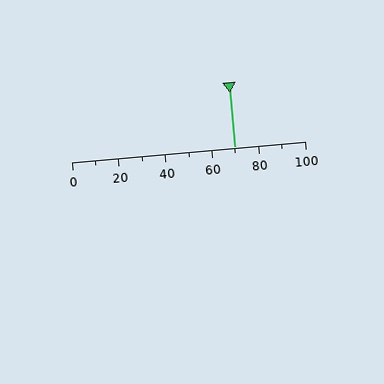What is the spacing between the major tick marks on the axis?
The major ticks are spaced 20 apart.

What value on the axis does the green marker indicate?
The marker indicates approximately 70.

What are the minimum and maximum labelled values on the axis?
The axis runs from 0 to 100.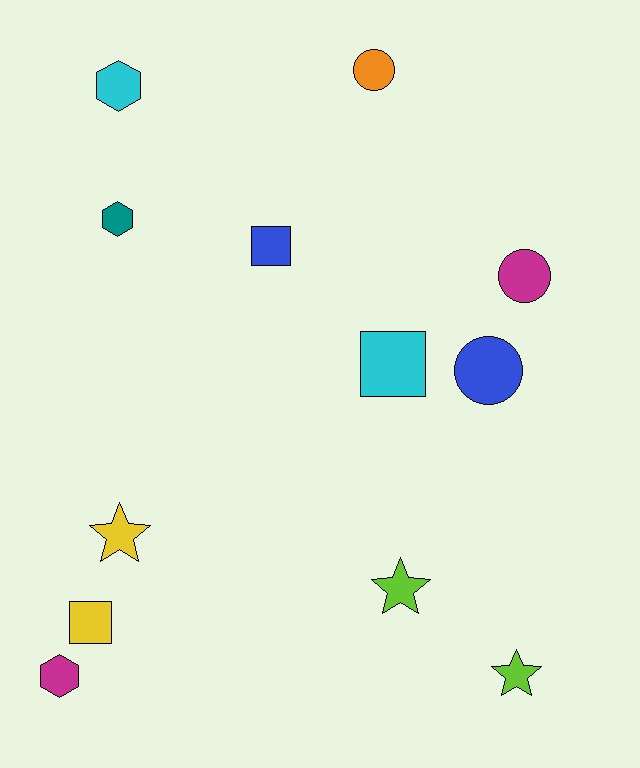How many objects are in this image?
There are 12 objects.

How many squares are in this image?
There are 3 squares.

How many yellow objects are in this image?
There are 2 yellow objects.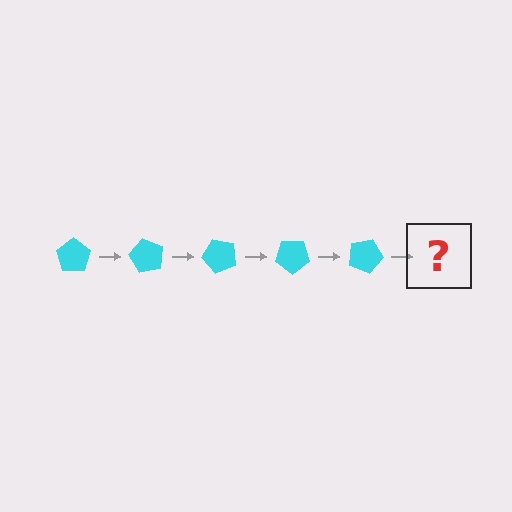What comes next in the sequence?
The next element should be a cyan pentagon rotated 300 degrees.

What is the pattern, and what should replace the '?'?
The pattern is that the pentagon rotates 60 degrees each step. The '?' should be a cyan pentagon rotated 300 degrees.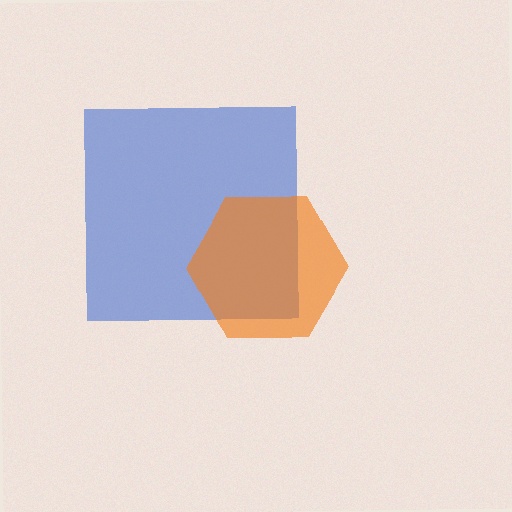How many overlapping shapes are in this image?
There are 2 overlapping shapes in the image.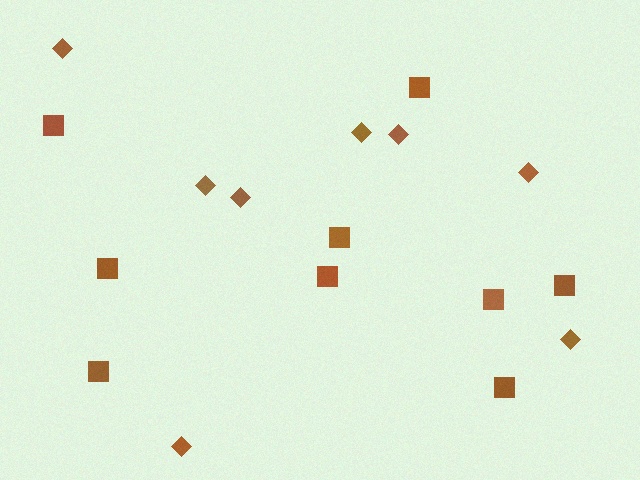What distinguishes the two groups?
There are 2 groups: one group of diamonds (8) and one group of squares (9).